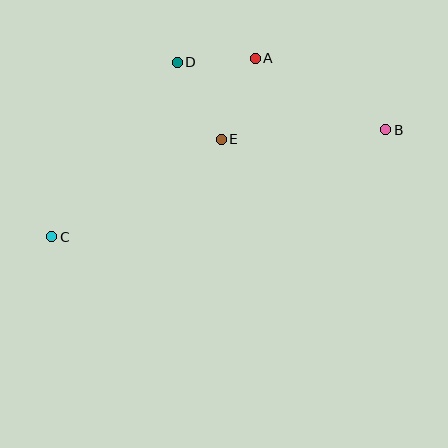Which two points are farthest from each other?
Points B and C are farthest from each other.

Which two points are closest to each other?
Points A and D are closest to each other.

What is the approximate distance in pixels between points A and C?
The distance between A and C is approximately 271 pixels.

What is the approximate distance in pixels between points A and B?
The distance between A and B is approximately 149 pixels.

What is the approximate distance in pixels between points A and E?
The distance between A and E is approximately 88 pixels.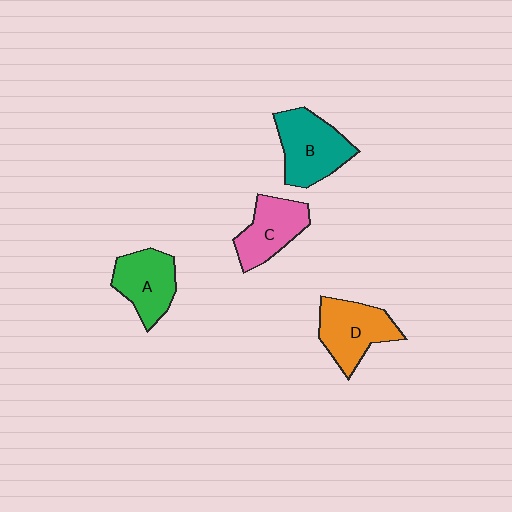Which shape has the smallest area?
Shape C (pink).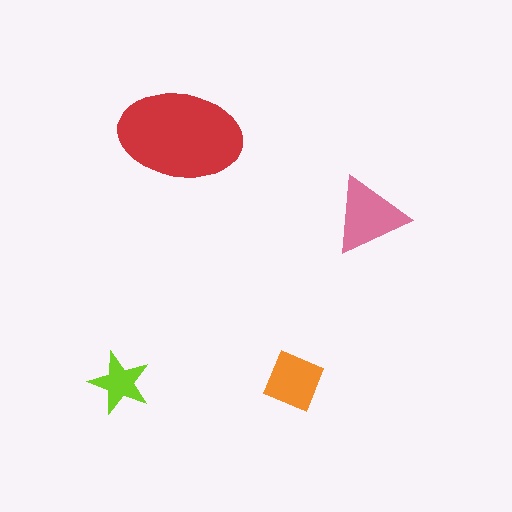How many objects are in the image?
There are 4 objects in the image.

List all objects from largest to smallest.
The red ellipse, the pink triangle, the orange square, the lime star.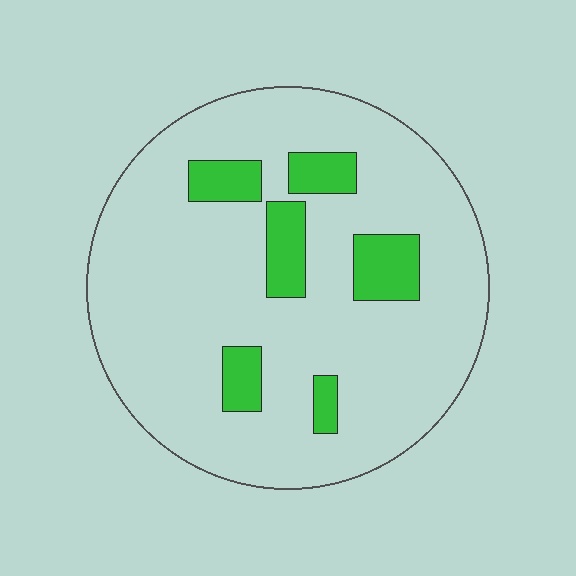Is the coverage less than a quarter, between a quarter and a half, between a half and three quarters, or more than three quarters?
Less than a quarter.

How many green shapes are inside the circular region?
6.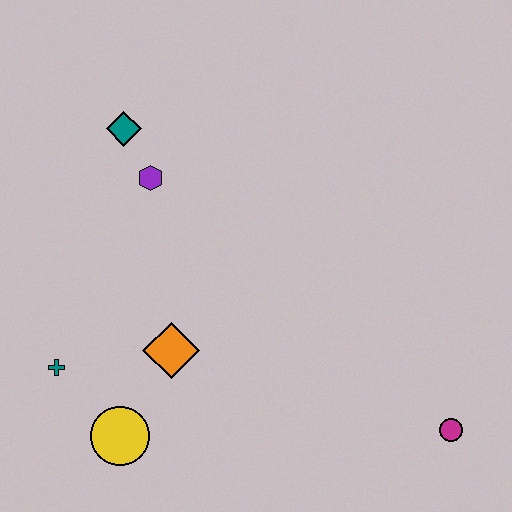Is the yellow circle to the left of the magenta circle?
Yes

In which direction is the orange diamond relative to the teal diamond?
The orange diamond is below the teal diamond.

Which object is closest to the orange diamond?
The yellow circle is closest to the orange diamond.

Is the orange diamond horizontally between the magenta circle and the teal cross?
Yes